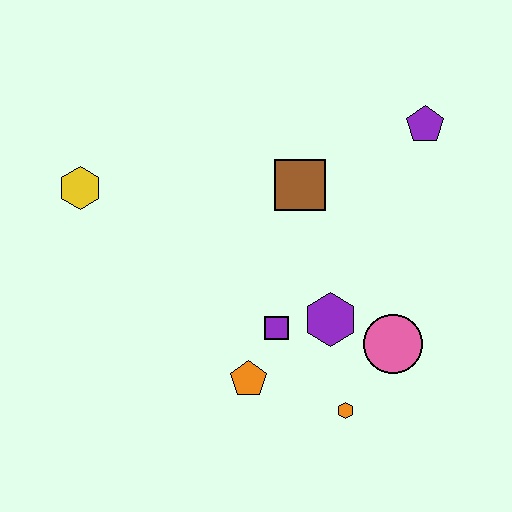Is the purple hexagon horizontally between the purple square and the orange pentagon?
No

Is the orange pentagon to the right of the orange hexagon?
No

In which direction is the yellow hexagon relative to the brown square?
The yellow hexagon is to the left of the brown square.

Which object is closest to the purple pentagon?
The brown square is closest to the purple pentagon.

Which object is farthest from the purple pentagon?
The yellow hexagon is farthest from the purple pentagon.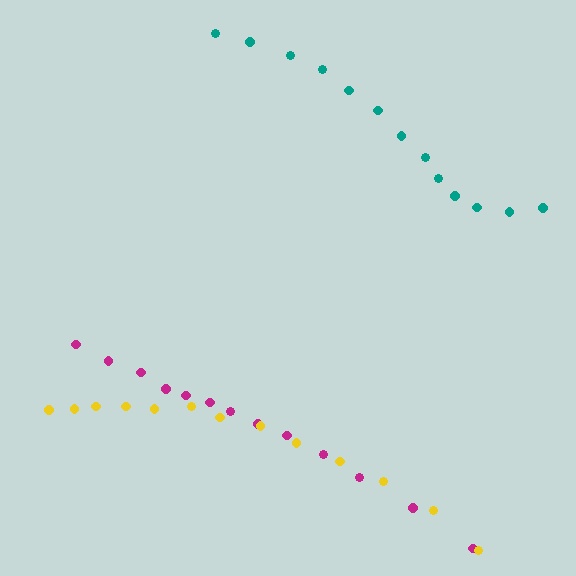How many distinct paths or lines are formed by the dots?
There are 3 distinct paths.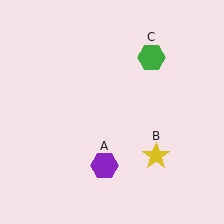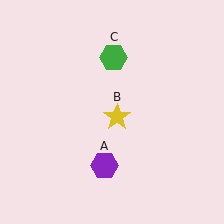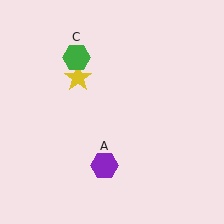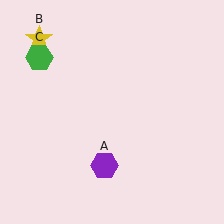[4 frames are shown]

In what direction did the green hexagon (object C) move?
The green hexagon (object C) moved left.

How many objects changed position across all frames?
2 objects changed position: yellow star (object B), green hexagon (object C).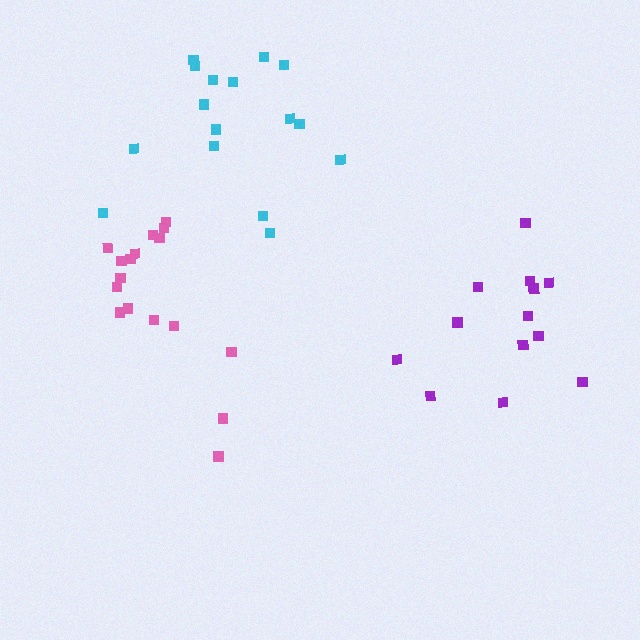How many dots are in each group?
Group 1: 13 dots, Group 2: 16 dots, Group 3: 17 dots (46 total).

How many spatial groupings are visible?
There are 3 spatial groupings.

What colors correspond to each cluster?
The clusters are colored: purple, cyan, pink.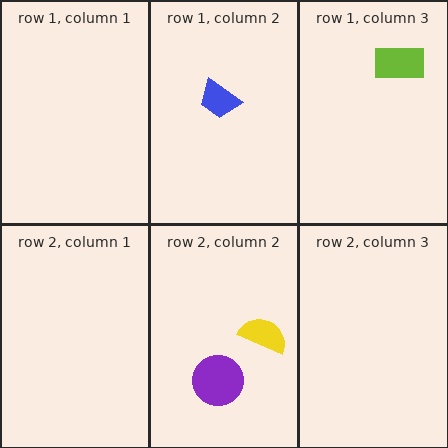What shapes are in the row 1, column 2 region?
The blue trapezoid.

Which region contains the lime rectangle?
The row 1, column 3 region.